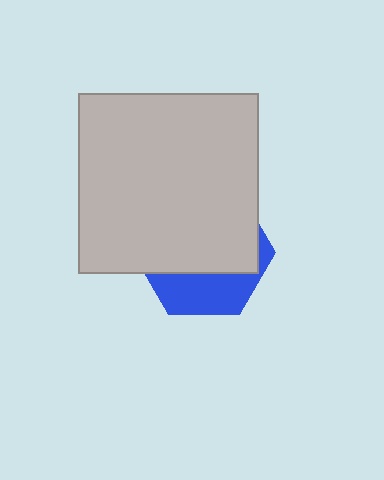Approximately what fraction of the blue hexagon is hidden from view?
Roughly 67% of the blue hexagon is hidden behind the light gray square.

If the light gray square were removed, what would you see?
You would see the complete blue hexagon.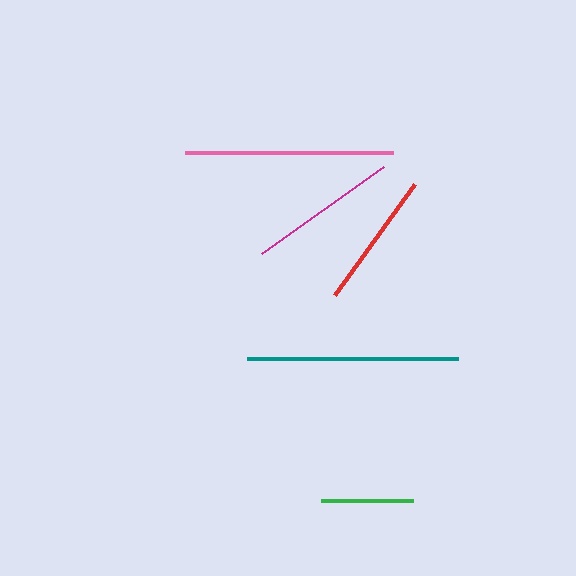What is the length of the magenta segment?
The magenta segment is approximately 149 pixels long.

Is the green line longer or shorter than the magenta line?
The magenta line is longer than the green line.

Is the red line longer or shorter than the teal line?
The teal line is longer than the red line.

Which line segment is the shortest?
The green line is the shortest at approximately 92 pixels.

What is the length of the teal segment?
The teal segment is approximately 211 pixels long.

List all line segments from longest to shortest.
From longest to shortest: teal, pink, magenta, red, green.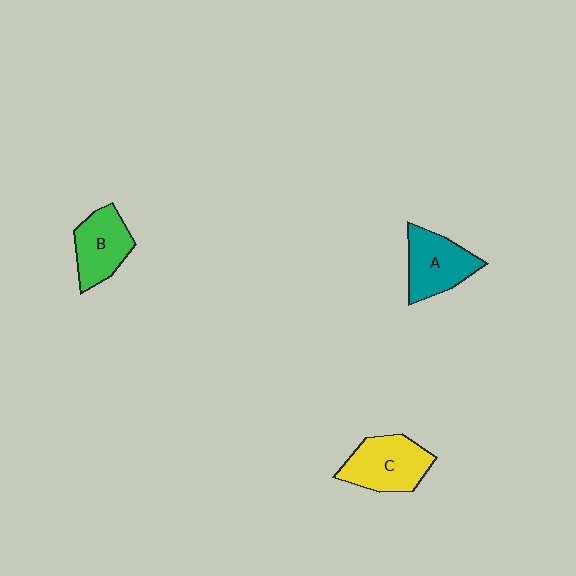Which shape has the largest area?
Shape C (yellow).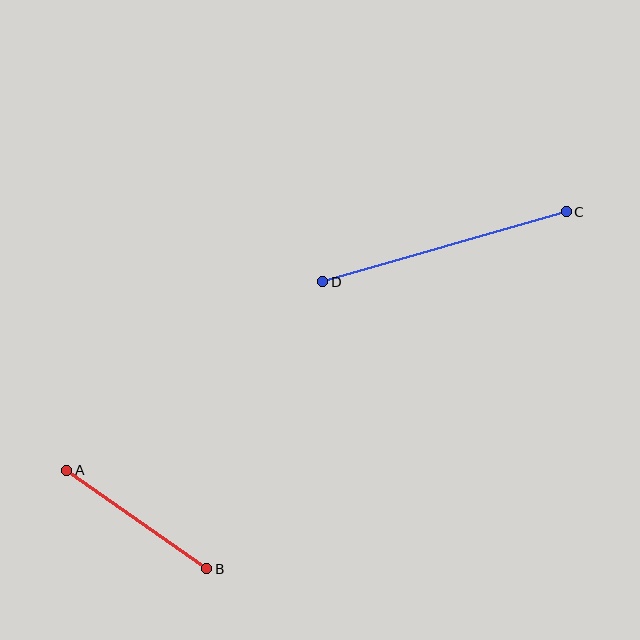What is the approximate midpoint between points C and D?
The midpoint is at approximately (444, 247) pixels.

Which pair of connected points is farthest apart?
Points C and D are farthest apart.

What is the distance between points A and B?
The distance is approximately 171 pixels.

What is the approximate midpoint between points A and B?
The midpoint is at approximately (137, 519) pixels.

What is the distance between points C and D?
The distance is approximately 254 pixels.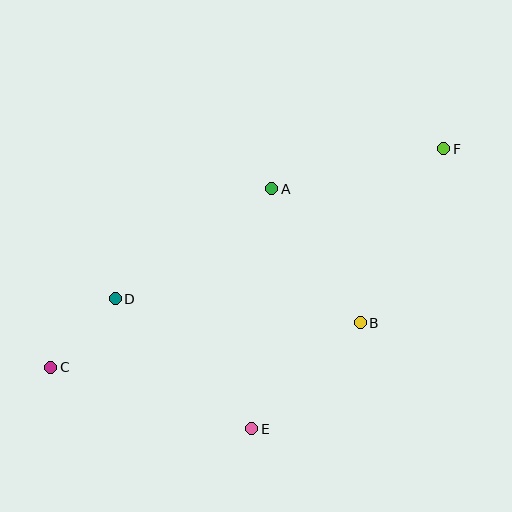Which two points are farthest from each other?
Points C and F are farthest from each other.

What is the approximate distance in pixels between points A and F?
The distance between A and F is approximately 176 pixels.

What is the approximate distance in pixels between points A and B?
The distance between A and B is approximately 160 pixels.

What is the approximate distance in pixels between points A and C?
The distance between A and C is approximately 284 pixels.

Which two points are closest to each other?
Points C and D are closest to each other.